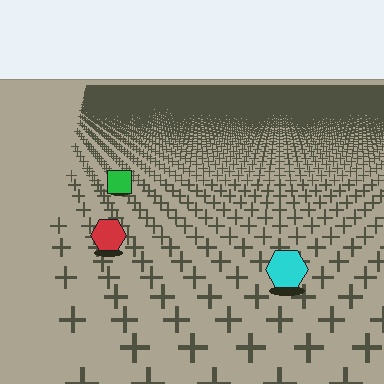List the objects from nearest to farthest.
From nearest to farthest: the cyan hexagon, the red hexagon, the green square.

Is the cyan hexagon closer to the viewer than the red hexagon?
Yes. The cyan hexagon is closer — you can tell from the texture gradient: the ground texture is coarser near it.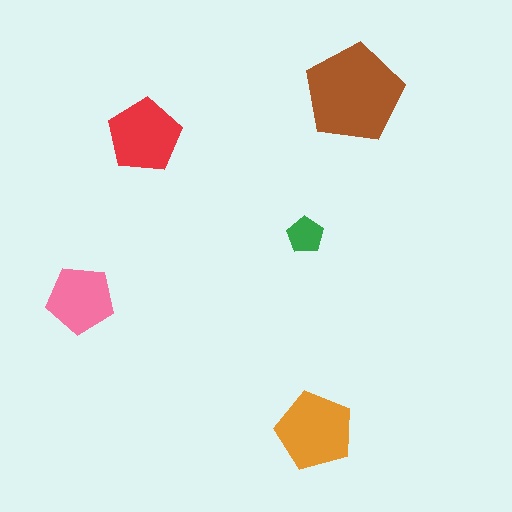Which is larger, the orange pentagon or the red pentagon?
The orange one.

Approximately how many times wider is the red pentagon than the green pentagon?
About 2 times wider.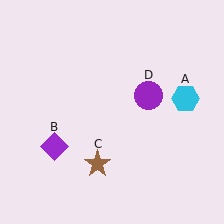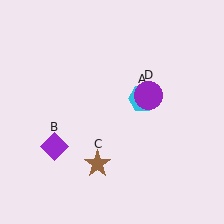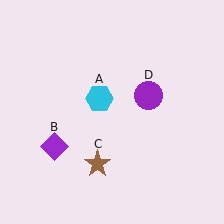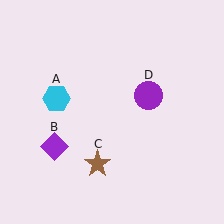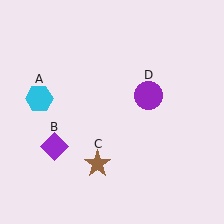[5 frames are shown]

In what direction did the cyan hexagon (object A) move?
The cyan hexagon (object A) moved left.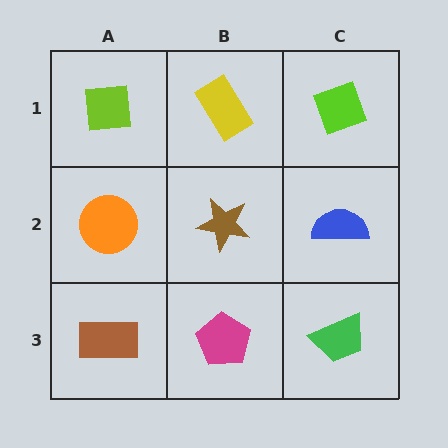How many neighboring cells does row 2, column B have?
4.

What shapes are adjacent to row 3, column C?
A blue semicircle (row 2, column C), a magenta pentagon (row 3, column B).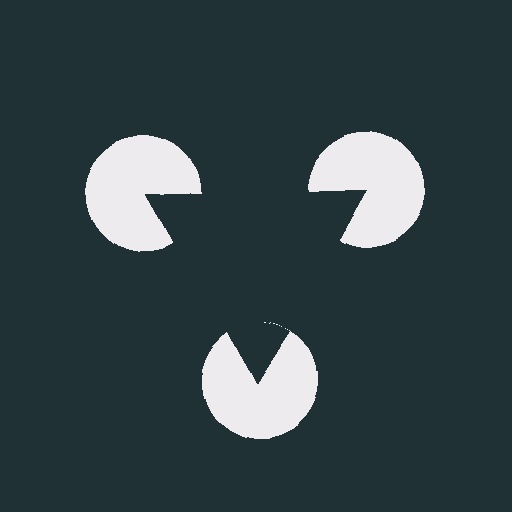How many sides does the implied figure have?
3 sides.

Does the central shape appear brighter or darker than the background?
It typically appears slightly darker than the background, even though no actual brightness change is drawn.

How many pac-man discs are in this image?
There are 3 — one at each vertex of the illusory triangle.